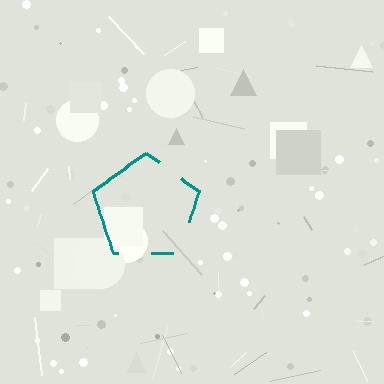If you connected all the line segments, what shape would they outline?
They would outline a pentagon.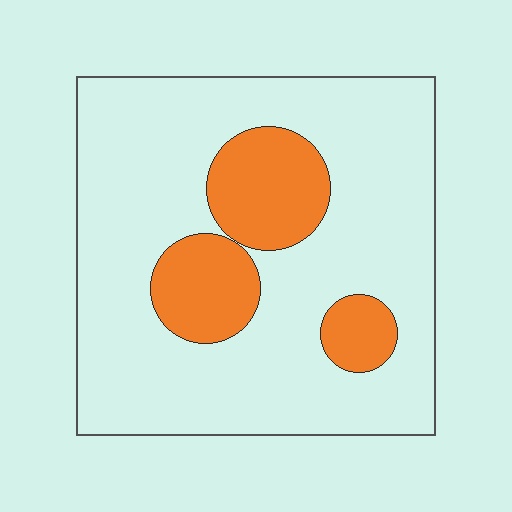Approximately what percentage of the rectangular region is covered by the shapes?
Approximately 20%.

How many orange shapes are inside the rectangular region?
3.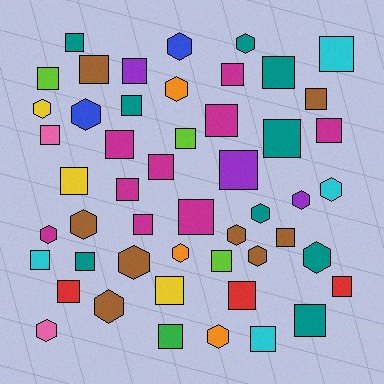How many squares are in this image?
There are 32 squares.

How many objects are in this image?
There are 50 objects.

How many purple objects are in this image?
There are 3 purple objects.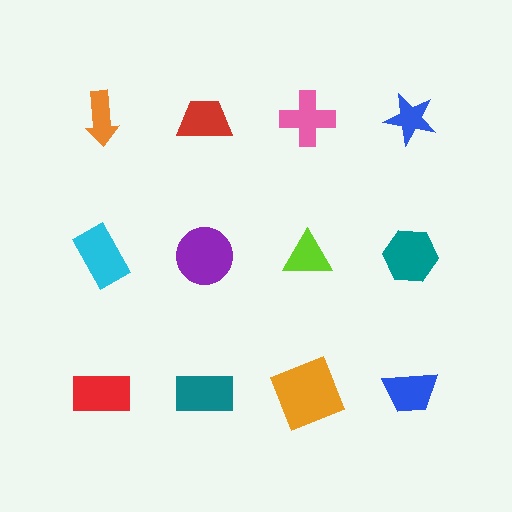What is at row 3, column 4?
A blue trapezoid.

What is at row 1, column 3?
A pink cross.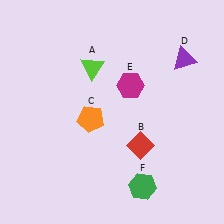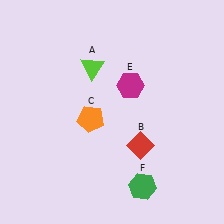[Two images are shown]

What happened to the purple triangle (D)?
The purple triangle (D) was removed in Image 2. It was in the top-right area of Image 1.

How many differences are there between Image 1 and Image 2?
There is 1 difference between the two images.